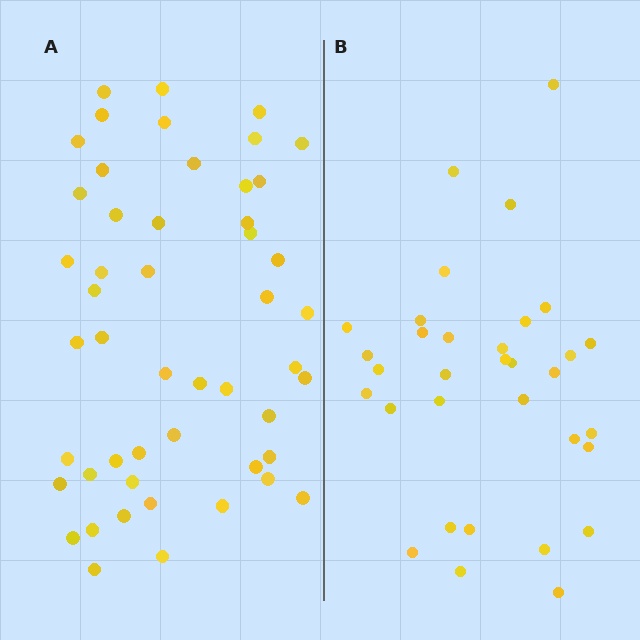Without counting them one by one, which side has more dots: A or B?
Region A (the left region) has more dots.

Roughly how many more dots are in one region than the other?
Region A has approximately 15 more dots than region B.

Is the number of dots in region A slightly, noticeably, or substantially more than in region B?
Region A has substantially more. The ratio is roughly 1.5 to 1.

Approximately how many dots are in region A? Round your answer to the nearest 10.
About 50 dots.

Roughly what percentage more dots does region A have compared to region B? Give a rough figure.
About 50% more.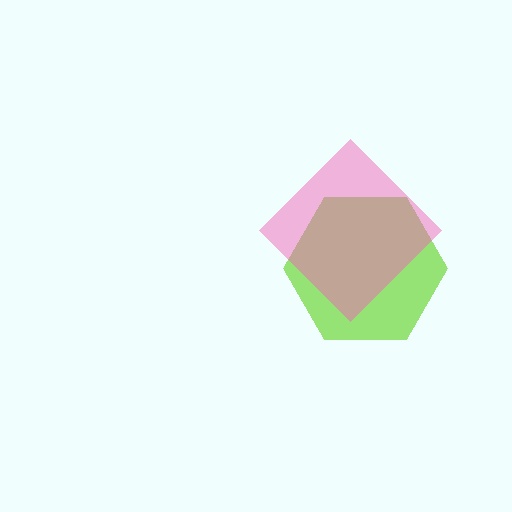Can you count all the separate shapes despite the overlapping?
Yes, there are 2 separate shapes.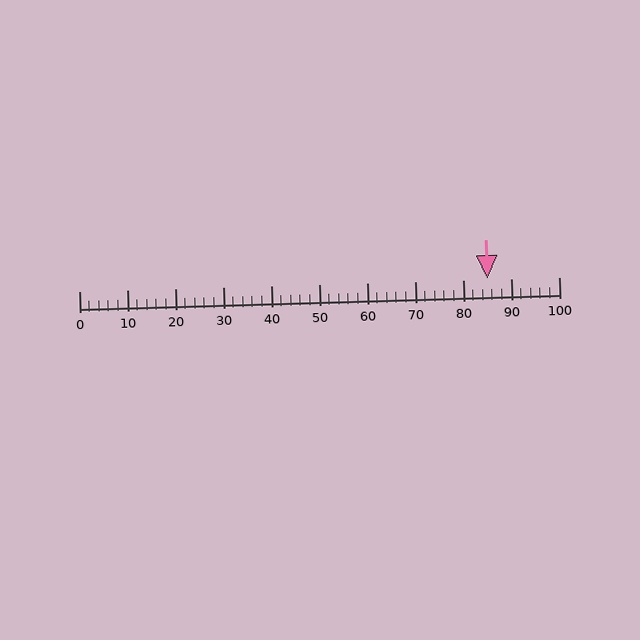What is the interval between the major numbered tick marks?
The major tick marks are spaced 10 units apart.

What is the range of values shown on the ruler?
The ruler shows values from 0 to 100.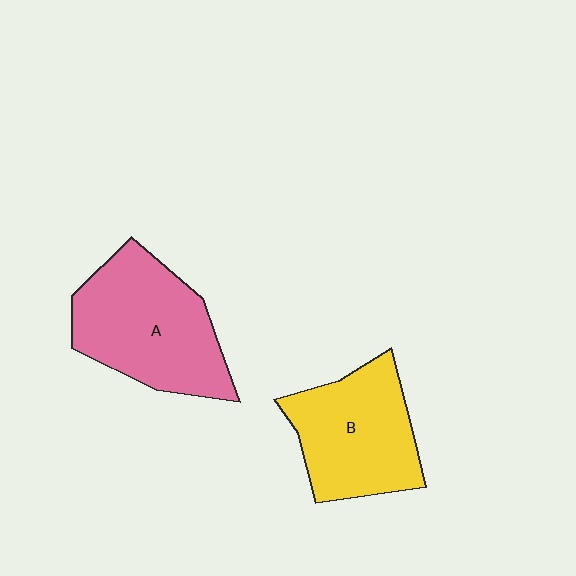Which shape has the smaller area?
Shape B (yellow).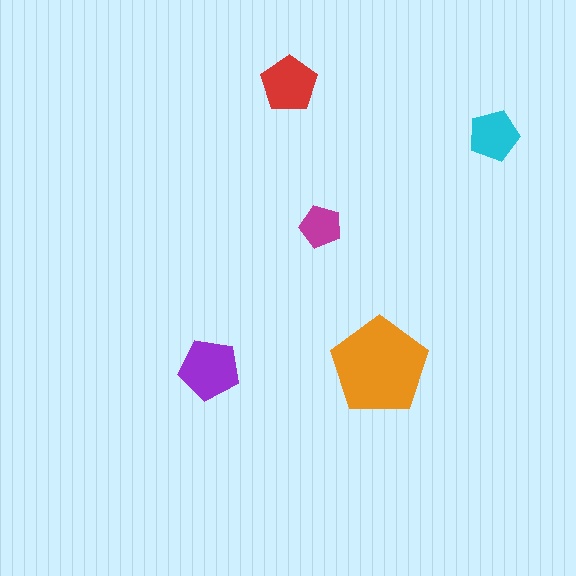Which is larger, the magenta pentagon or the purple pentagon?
The purple one.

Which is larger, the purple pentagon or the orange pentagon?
The orange one.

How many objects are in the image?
There are 5 objects in the image.